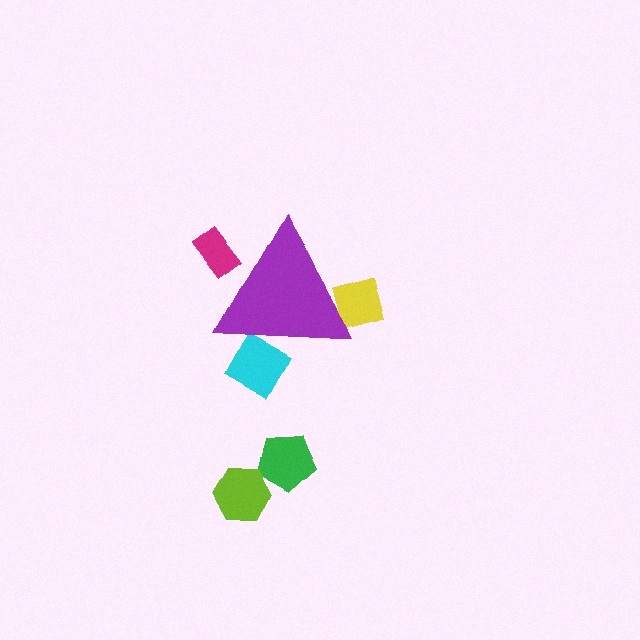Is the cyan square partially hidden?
Yes, the cyan square is partially hidden behind the purple triangle.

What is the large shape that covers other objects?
A purple triangle.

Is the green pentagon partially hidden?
No, the green pentagon is fully visible.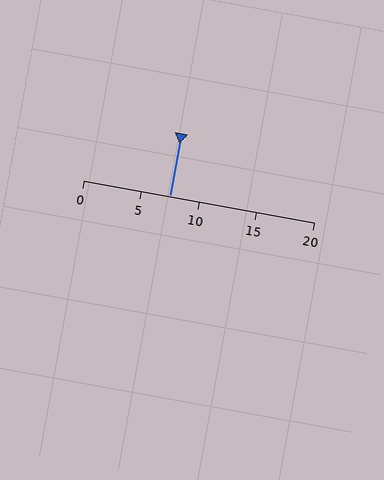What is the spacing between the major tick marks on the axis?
The major ticks are spaced 5 apart.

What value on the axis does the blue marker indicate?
The marker indicates approximately 7.5.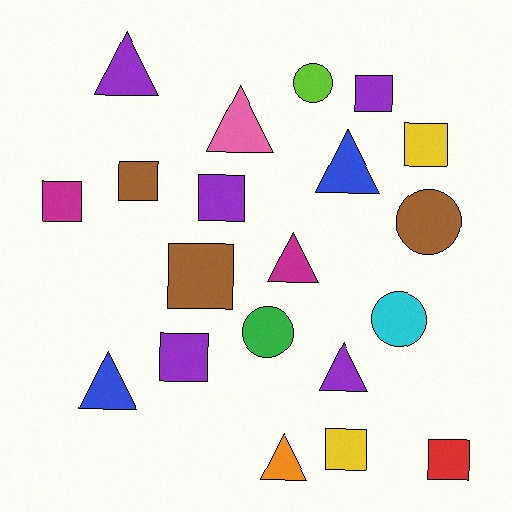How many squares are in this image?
There are 9 squares.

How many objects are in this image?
There are 20 objects.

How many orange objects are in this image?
There is 1 orange object.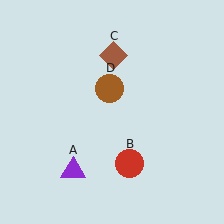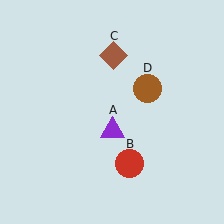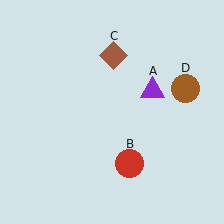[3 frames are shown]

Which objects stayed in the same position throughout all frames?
Red circle (object B) and brown diamond (object C) remained stationary.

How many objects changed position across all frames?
2 objects changed position: purple triangle (object A), brown circle (object D).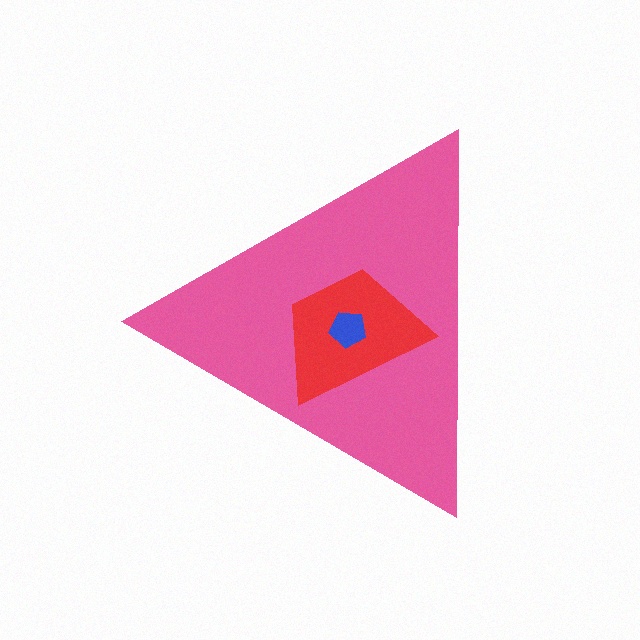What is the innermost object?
The blue pentagon.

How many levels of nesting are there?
3.